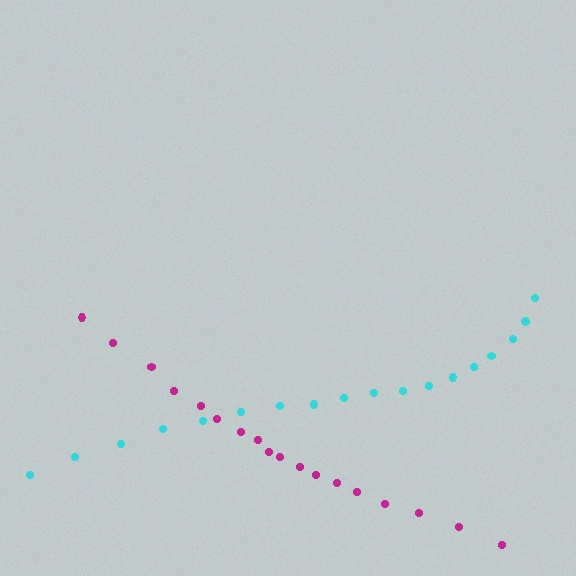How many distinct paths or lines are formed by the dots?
There are 2 distinct paths.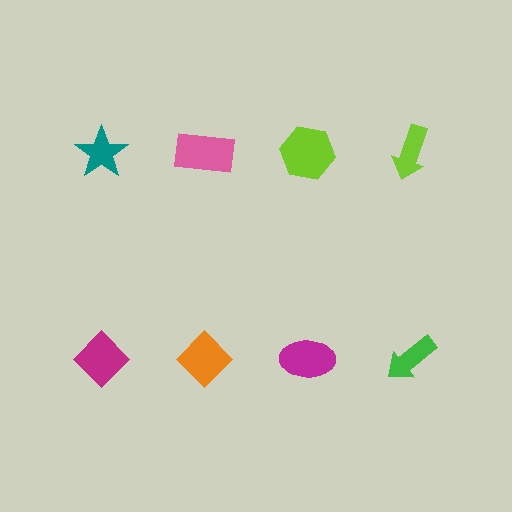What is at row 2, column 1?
A magenta diamond.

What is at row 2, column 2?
An orange diamond.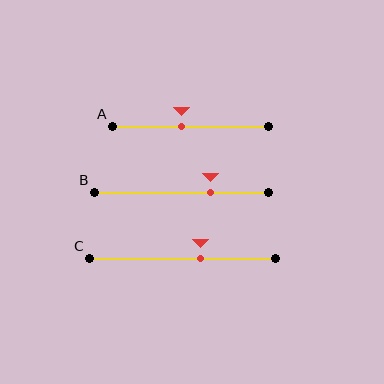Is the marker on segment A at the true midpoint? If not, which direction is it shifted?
No, the marker on segment A is shifted to the left by about 6% of the segment length.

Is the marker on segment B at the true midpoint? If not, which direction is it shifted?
No, the marker on segment B is shifted to the right by about 17% of the segment length.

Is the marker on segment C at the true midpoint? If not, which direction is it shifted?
No, the marker on segment C is shifted to the right by about 10% of the segment length.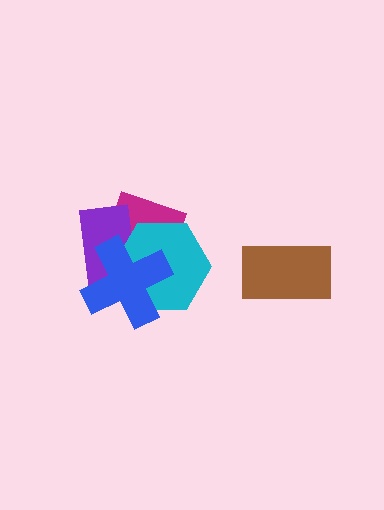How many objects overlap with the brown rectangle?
0 objects overlap with the brown rectangle.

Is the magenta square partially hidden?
Yes, it is partially covered by another shape.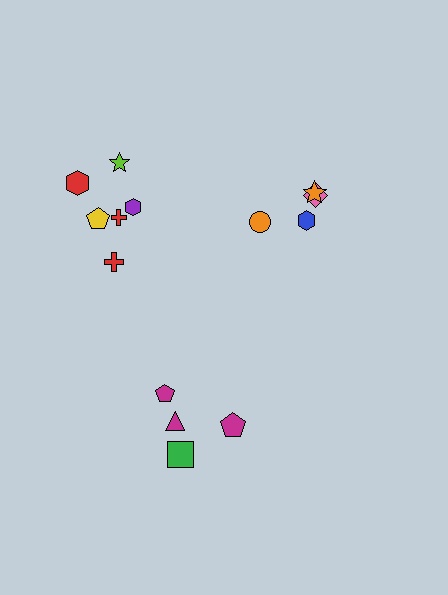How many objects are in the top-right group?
There are 4 objects.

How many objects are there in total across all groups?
There are 14 objects.